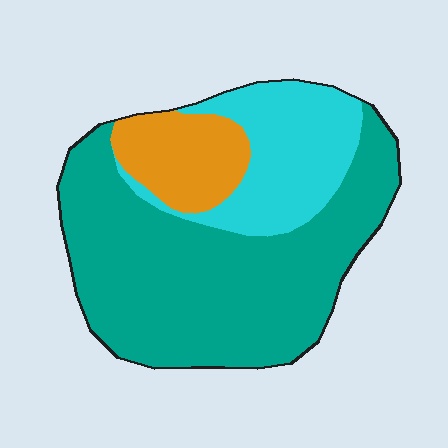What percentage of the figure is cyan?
Cyan covers around 25% of the figure.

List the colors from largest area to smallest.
From largest to smallest: teal, cyan, orange.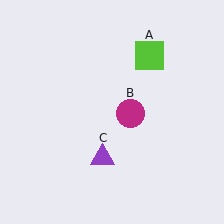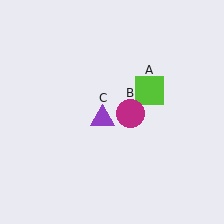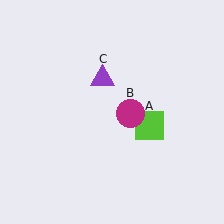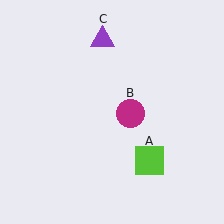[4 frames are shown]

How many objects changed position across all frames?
2 objects changed position: lime square (object A), purple triangle (object C).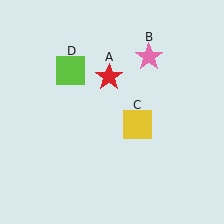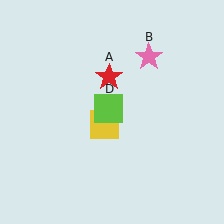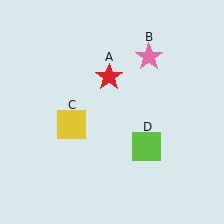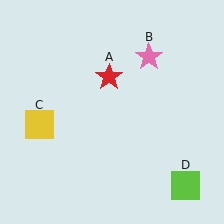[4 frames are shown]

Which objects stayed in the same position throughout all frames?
Red star (object A) and pink star (object B) remained stationary.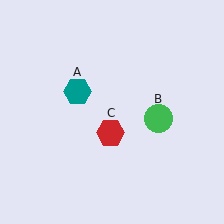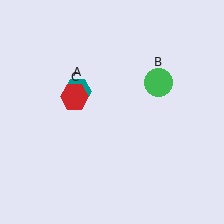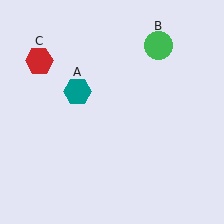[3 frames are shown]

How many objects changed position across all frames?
2 objects changed position: green circle (object B), red hexagon (object C).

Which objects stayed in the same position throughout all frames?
Teal hexagon (object A) remained stationary.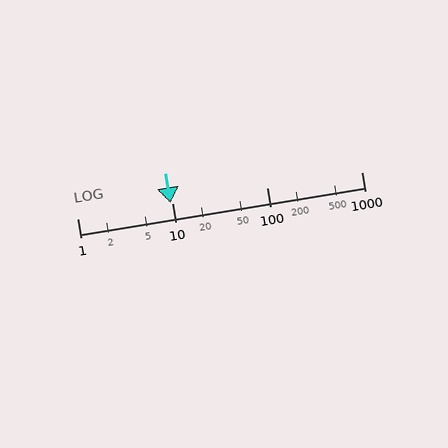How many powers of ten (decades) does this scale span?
The scale spans 3 decades, from 1 to 1000.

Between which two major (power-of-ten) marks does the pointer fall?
The pointer is between 1 and 10.